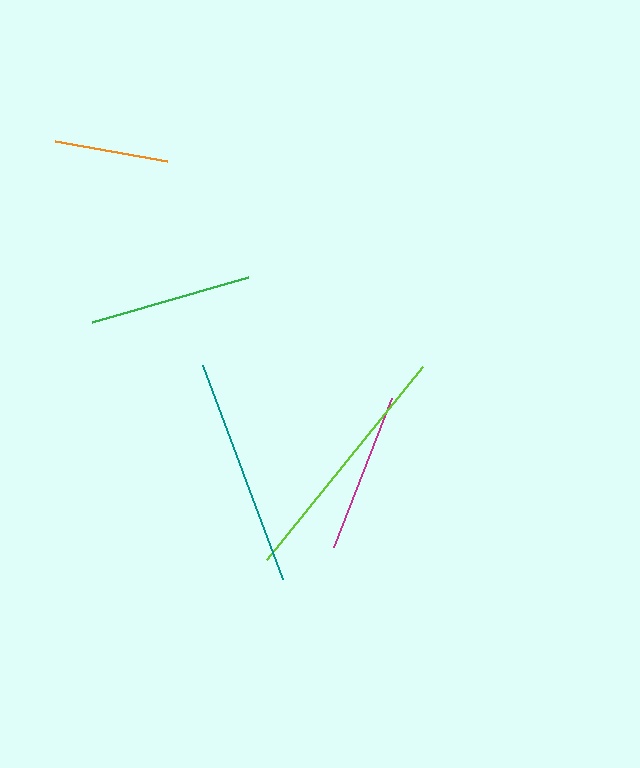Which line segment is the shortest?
The orange line is the shortest at approximately 114 pixels.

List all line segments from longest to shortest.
From longest to shortest: lime, teal, green, magenta, orange.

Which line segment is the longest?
The lime line is the longest at approximately 248 pixels.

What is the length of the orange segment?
The orange segment is approximately 114 pixels long.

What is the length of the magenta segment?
The magenta segment is approximately 159 pixels long.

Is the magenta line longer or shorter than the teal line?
The teal line is longer than the magenta line.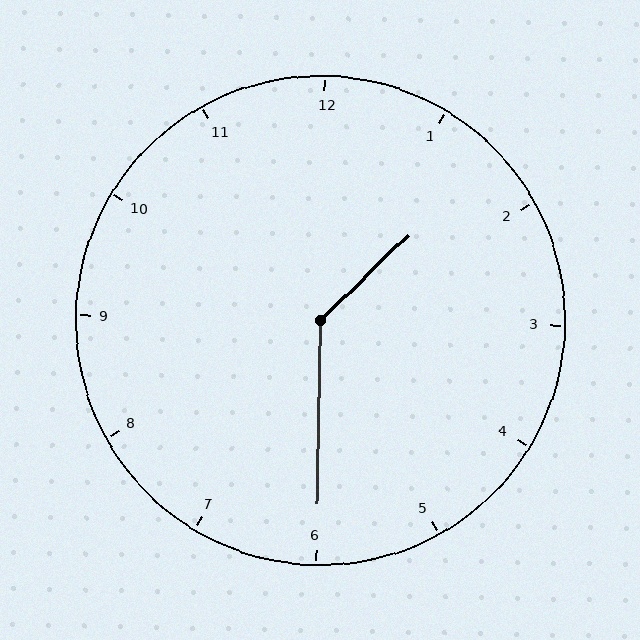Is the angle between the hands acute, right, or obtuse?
It is obtuse.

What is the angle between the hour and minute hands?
Approximately 135 degrees.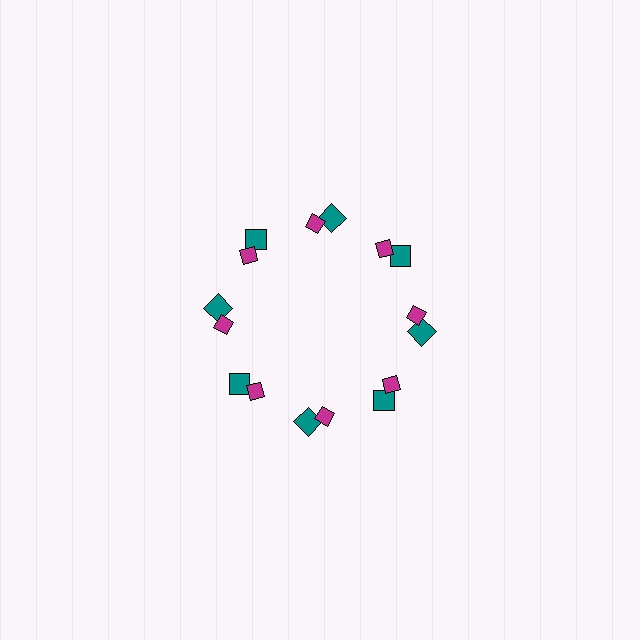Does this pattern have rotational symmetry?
Yes, this pattern has 8-fold rotational symmetry. It looks the same after rotating 45 degrees around the center.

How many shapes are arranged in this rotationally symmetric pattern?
There are 16 shapes, arranged in 8 groups of 2.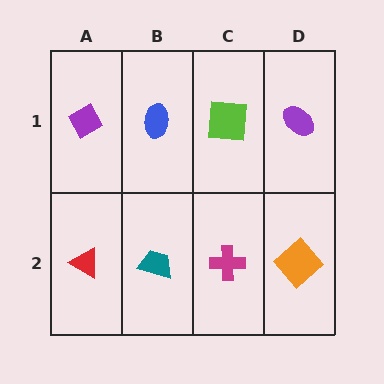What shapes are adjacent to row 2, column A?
A purple diamond (row 1, column A), a teal trapezoid (row 2, column B).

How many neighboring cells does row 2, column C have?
3.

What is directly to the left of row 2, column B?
A red triangle.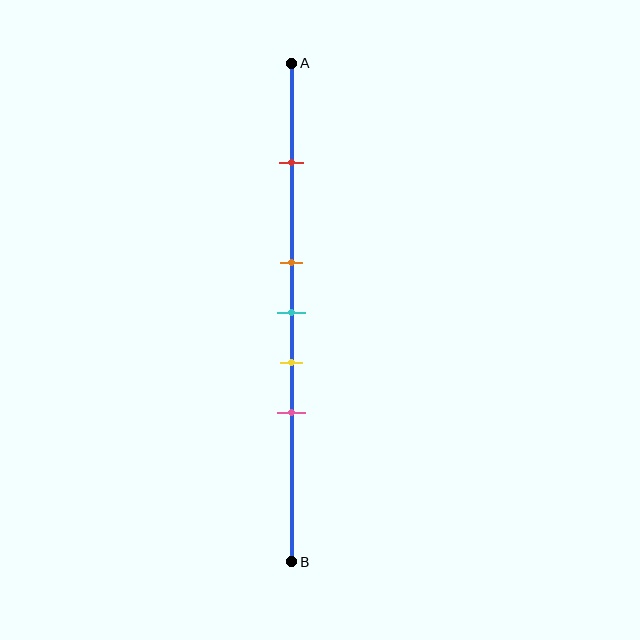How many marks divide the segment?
There are 5 marks dividing the segment.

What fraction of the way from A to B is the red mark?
The red mark is approximately 20% (0.2) of the way from A to B.